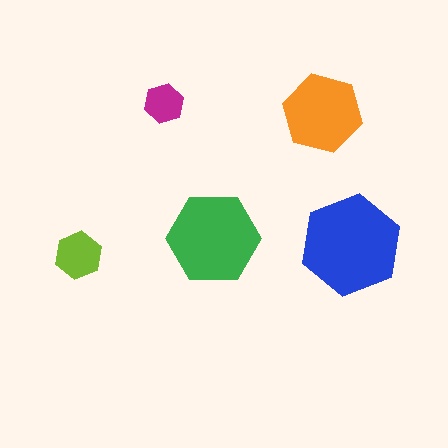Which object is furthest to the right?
The blue hexagon is rightmost.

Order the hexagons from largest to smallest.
the blue one, the green one, the orange one, the lime one, the magenta one.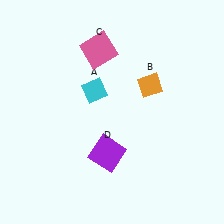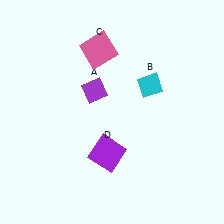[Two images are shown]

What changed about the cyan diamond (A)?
In Image 1, A is cyan. In Image 2, it changed to purple.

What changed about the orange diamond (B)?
In Image 1, B is orange. In Image 2, it changed to cyan.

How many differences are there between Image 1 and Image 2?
There are 2 differences between the two images.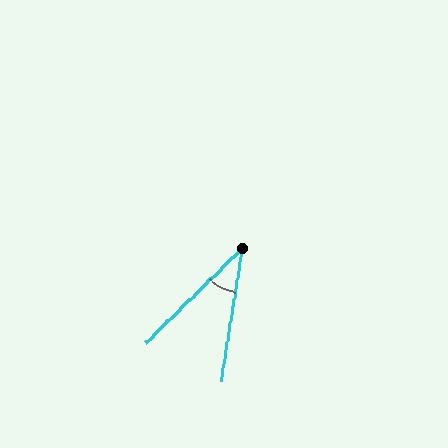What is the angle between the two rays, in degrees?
Approximately 37 degrees.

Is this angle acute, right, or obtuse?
It is acute.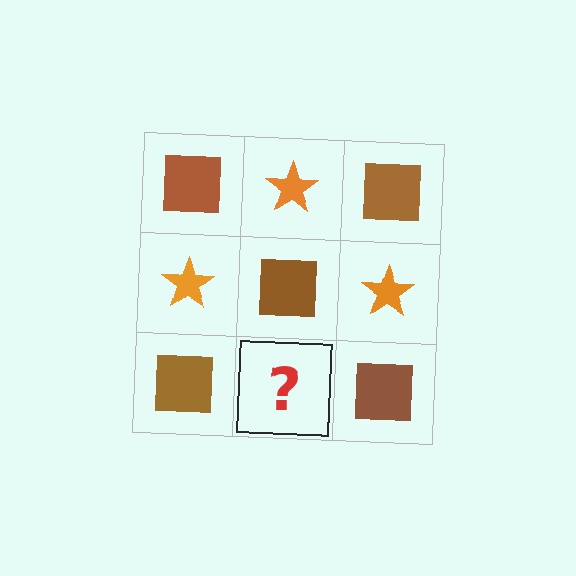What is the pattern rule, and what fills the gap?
The rule is that it alternates brown square and orange star in a checkerboard pattern. The gap should be filled with an orange star.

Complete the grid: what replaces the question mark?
The question mark should be replaced with an orange star.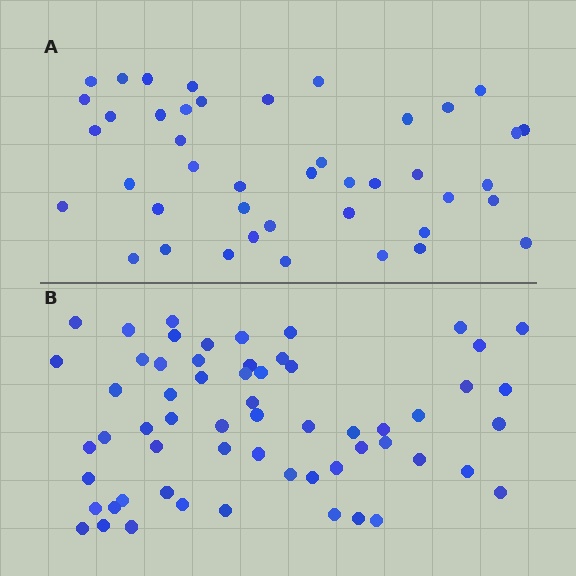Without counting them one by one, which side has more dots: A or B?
Region B (the bottom region) has more dots.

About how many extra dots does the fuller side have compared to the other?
Region B has approximately 15 more dots than region A.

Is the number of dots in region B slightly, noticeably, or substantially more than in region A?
Region B has noticeably more, but not dramatically so. The ratio is roughly 1.4 to 1.